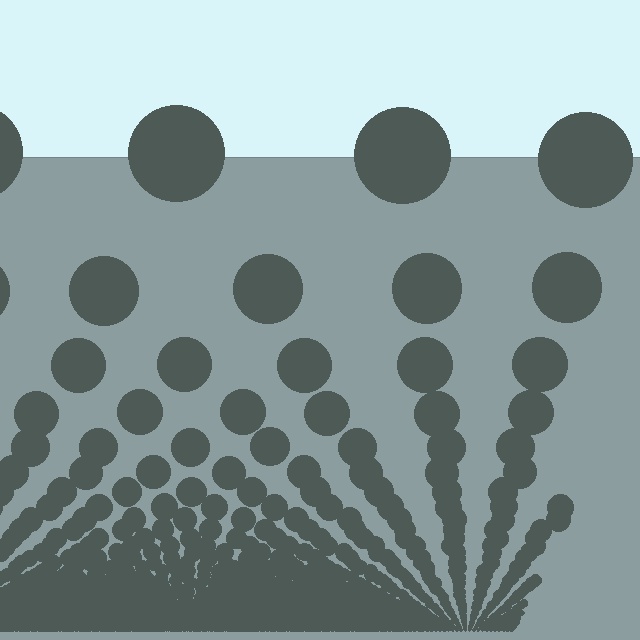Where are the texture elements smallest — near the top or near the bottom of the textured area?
Near the bottom.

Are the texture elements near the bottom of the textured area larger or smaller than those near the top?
Smaller. The gradient is inverted — elements near the bottom are smaller and denser.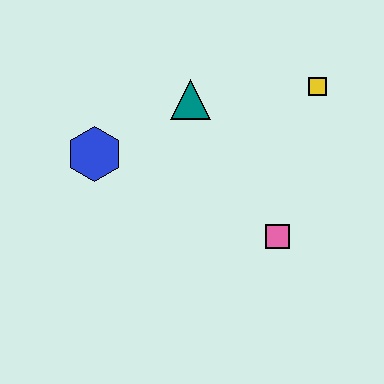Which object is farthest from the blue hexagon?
The yellow square is farthest from the blue hexagon.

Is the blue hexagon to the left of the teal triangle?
Yes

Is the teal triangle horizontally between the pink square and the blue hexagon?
Yes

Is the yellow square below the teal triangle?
No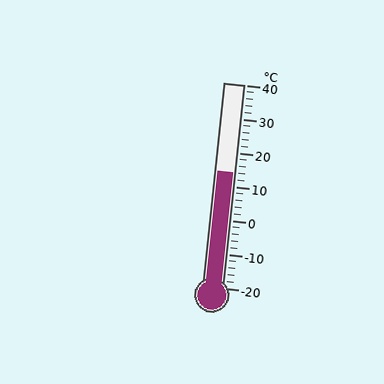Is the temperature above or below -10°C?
The temperature is above -10°C.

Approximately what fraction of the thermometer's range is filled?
The thermometer is filled to approximately 55% of its range.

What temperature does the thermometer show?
The thermometer shows approximately 14°C.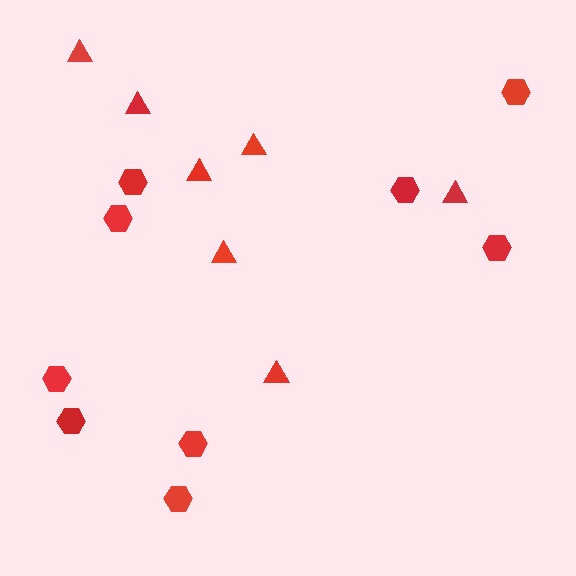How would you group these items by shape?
There are 2 groups: one group of hexagons (9) and one group of triangles (7).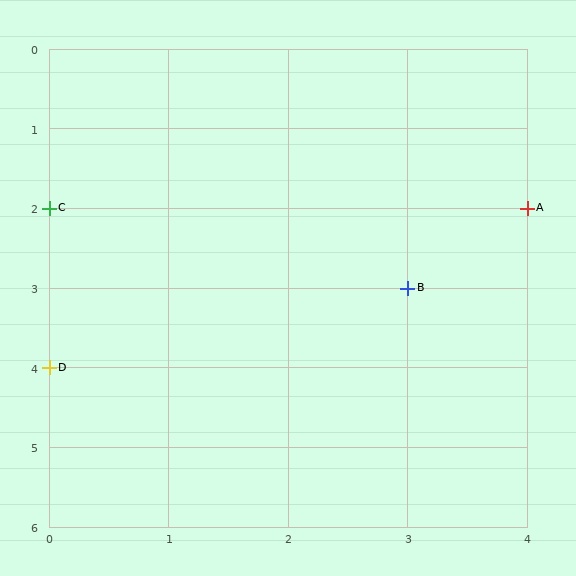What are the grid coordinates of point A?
Point A is at grid coordinates (4, 2).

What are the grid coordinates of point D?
Point D is at grid coordinates (0, 4).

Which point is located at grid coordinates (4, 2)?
Point A is at (4, 2).